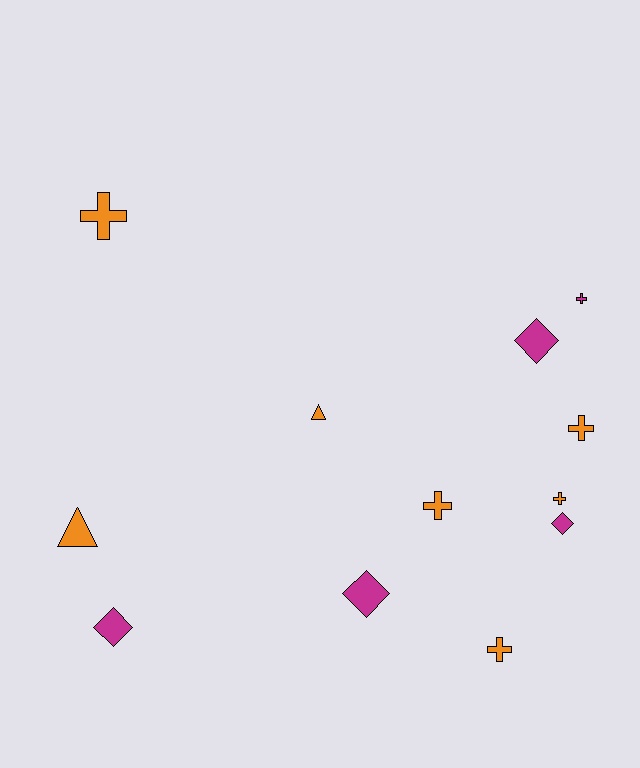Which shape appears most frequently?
Cross, with 6 objects.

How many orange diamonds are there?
There are no orange diamonds.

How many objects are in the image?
There are 12 objects.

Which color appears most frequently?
Orange, with 7 objects.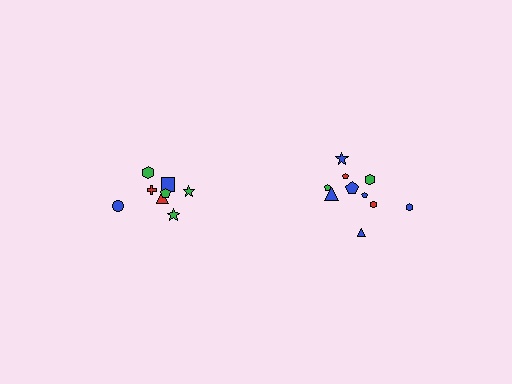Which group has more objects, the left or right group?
The right group.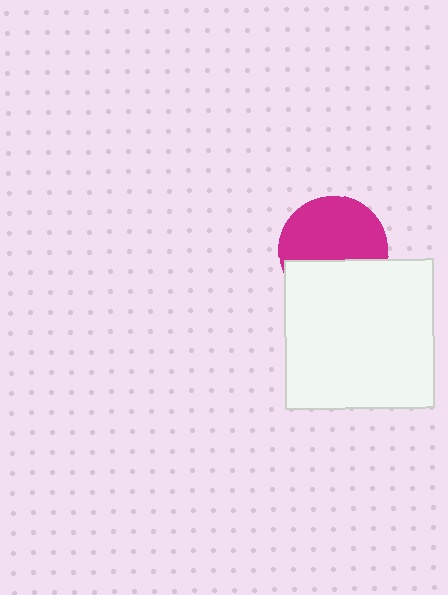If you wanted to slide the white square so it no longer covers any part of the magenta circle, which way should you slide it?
Slide it down — that is the most direct way to separate the two shapes.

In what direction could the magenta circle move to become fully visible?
The magenta circle could move up. That would shift it out from behind the white square entirely.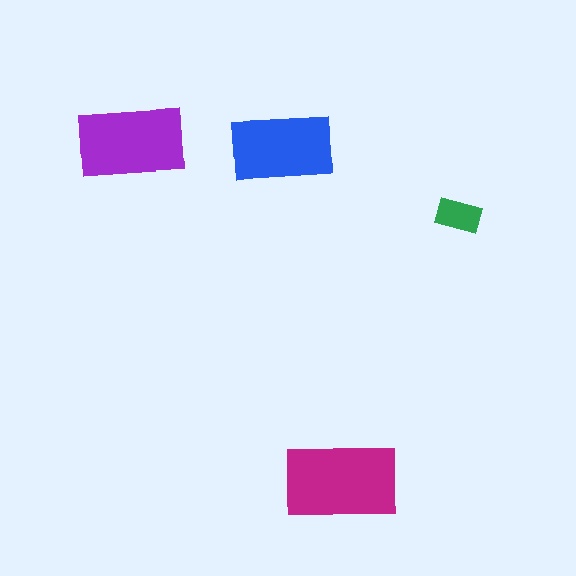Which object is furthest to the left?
The purple rectangle is leftmost.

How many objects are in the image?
There are 4 objects in the image.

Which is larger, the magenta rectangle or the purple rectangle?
The magenta one.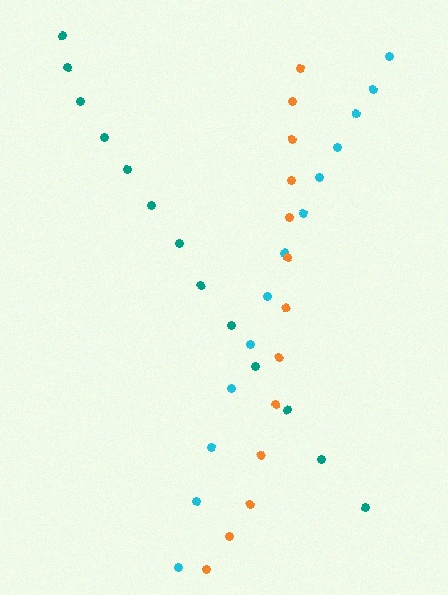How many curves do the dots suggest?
There are 3 distinct paths.